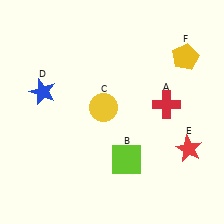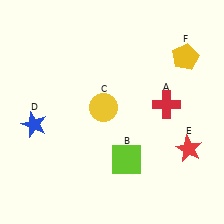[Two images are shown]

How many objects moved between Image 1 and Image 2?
1 object moved between the two images.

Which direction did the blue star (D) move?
The blue star (D) moved down.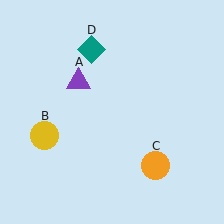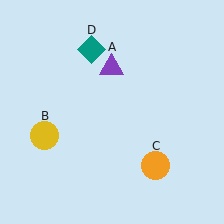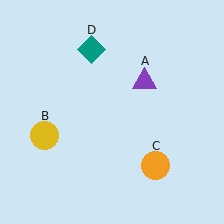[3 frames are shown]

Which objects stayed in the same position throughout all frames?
Yellow circle (object B) and orange circle (object C) and teal diamond (object D) remained stationary.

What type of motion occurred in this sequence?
The purple triangle (object A) rotated clockwise around the center of the scene.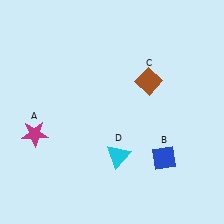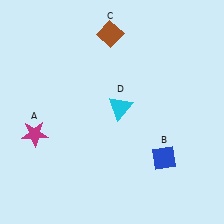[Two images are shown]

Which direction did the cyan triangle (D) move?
The cyan triangle (D) moved up.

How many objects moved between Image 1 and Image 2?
2 objects moved between the two images.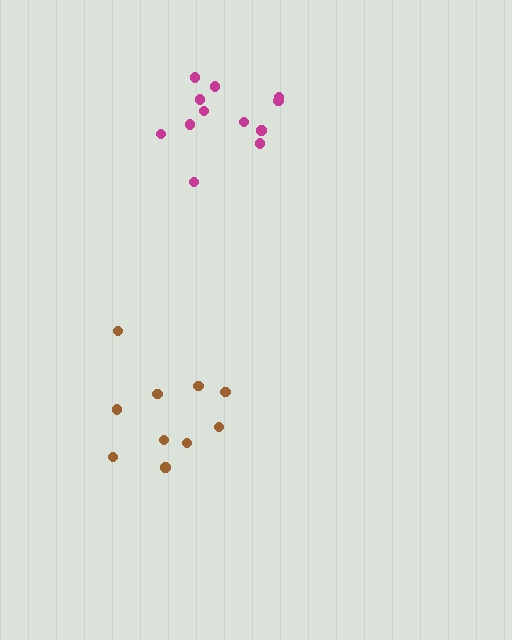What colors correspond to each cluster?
The clusters are colored: brown, magenta.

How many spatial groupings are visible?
There are 2 spatial groupings.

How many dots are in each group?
Group 1: 10 dots, Group 2: 12 dots (22 total).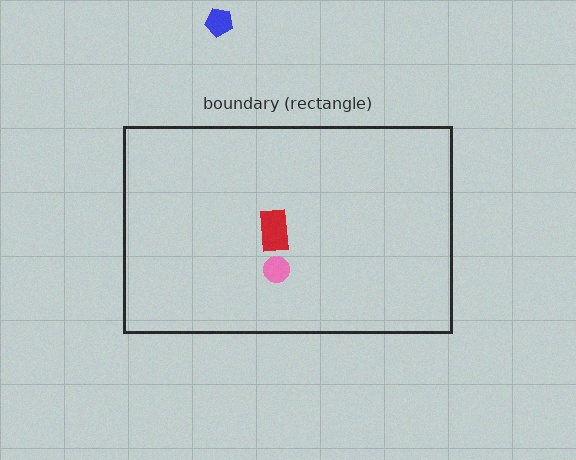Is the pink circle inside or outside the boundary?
Inside.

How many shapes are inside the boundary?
2 inside, 1 outside.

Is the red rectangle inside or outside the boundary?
Inside.